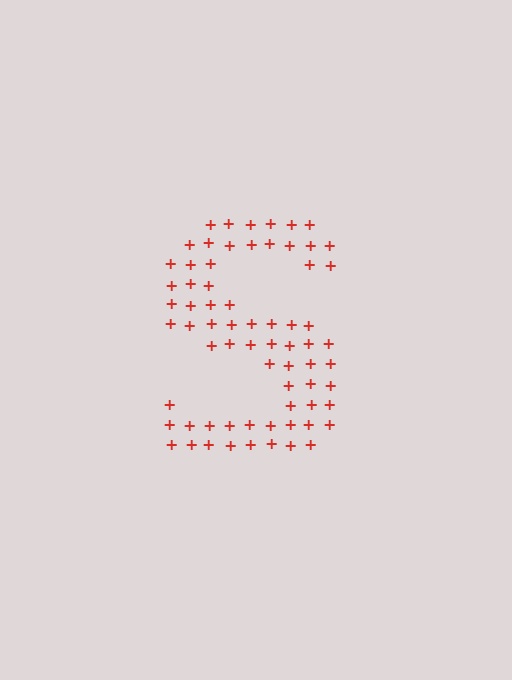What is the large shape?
The large shape is the letter S.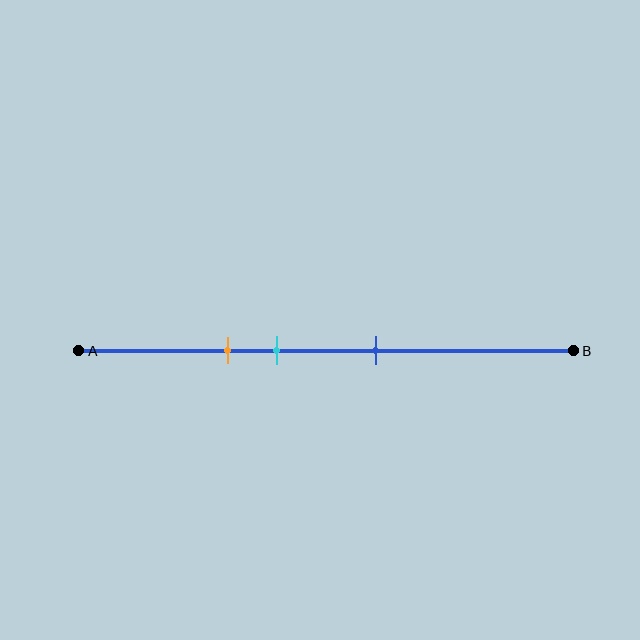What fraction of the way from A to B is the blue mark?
The blue mark is approximately 60% (0.6) of the way from A to B.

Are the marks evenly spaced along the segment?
Yes, the marks are approximately evenly spaced.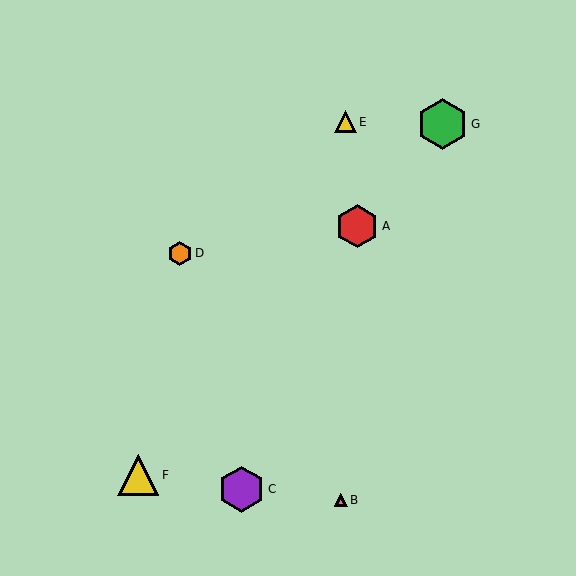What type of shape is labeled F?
Shape F is a yellow triangle.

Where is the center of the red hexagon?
The center of the red hexagon is at (357, 226).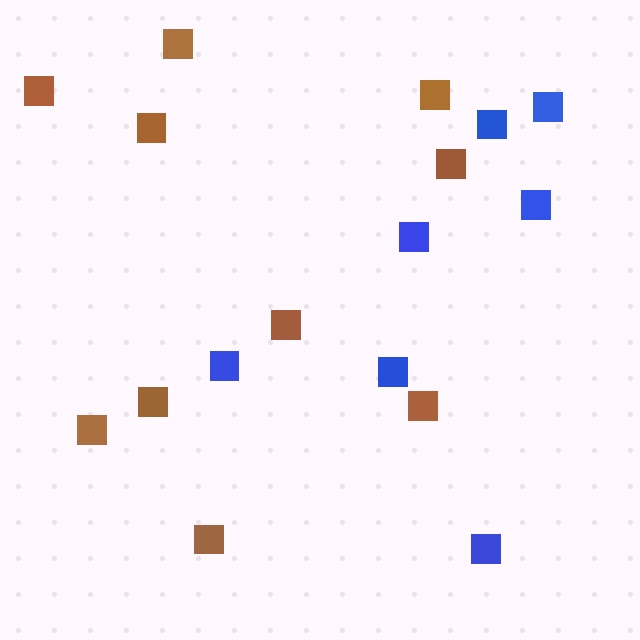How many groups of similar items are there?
There are 2 groups: one group of blue squares (7) and one group of brown squares (10).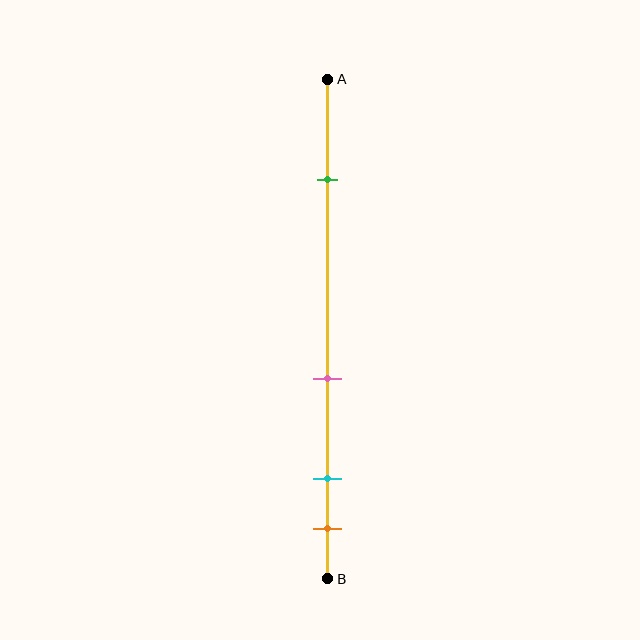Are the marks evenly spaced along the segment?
No, the marks are not evenly spaced.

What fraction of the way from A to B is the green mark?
The green mark is approximately 20% (0.2) of the way from A to B.